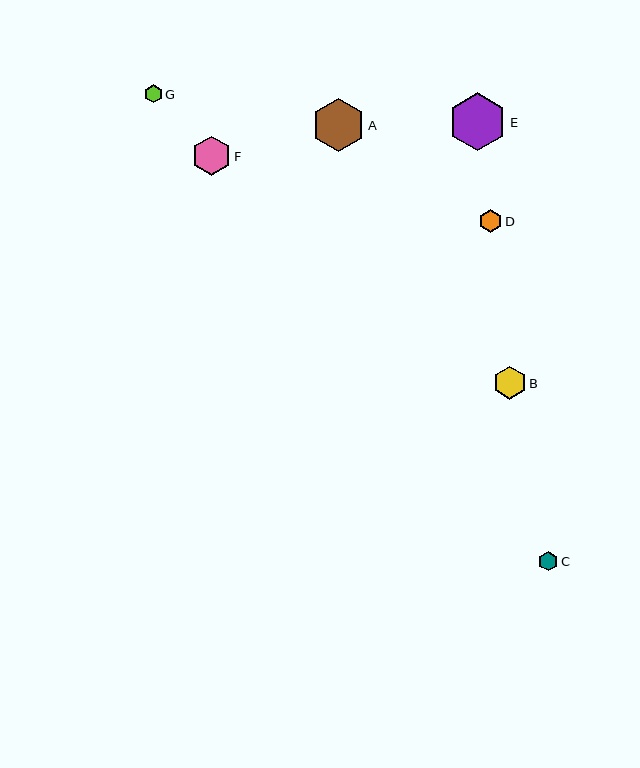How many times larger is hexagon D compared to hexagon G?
Hexagon D is approximately 1.3 times the size of hexagon G.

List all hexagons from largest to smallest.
From largest to smallest: E, A, F, B, D, C, G.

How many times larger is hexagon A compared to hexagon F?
Hexagon A is approximately 1.4 times the size of hexagon F.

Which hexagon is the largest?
Hexagon E is the largest with a size of approximately 58 pixels.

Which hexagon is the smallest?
Hexagon G is the smallest with a size of approximately 18 pixels.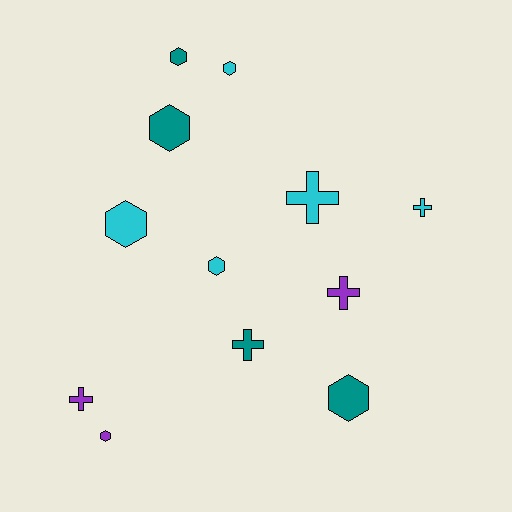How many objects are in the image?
There are 12 objects.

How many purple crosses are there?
There are 2 purple crosses.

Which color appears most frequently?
Cyan, with 5 objects.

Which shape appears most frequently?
Hexagon, with 7 objects.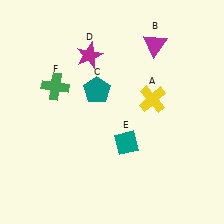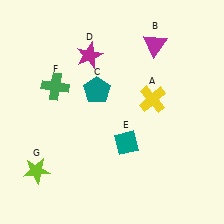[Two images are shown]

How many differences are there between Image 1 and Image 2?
There is 1 difference between the two images.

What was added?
A lime star (G) was added in Image 2.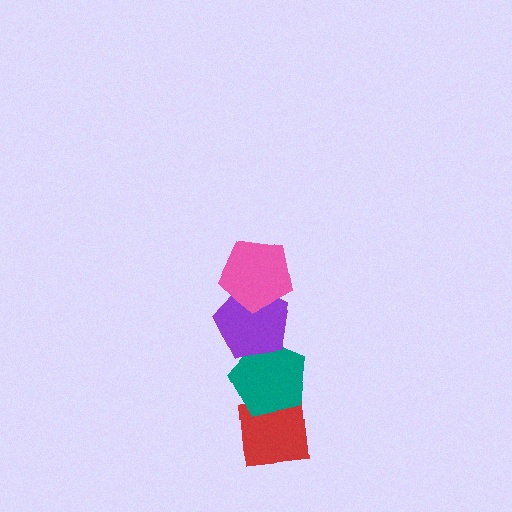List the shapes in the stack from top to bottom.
From top to bottom: the pink pentagon, the purple pentagon, the teal pentagon, the red square.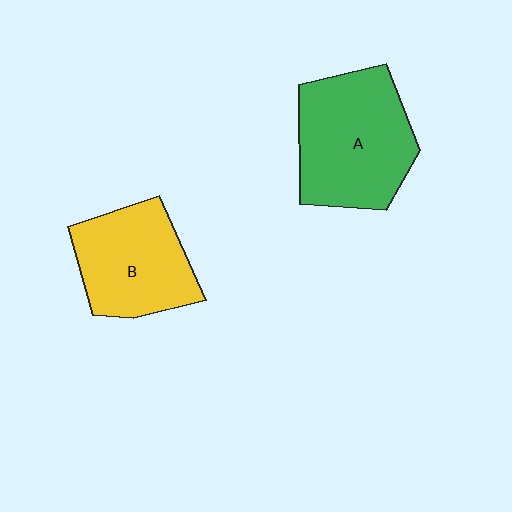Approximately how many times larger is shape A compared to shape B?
Approximately 1.2 times.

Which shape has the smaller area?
Shape B (yellow).